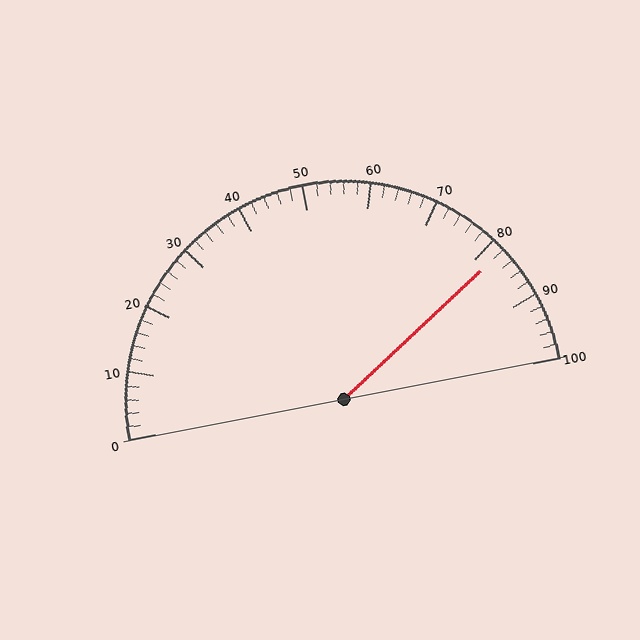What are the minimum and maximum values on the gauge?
The gauge ranges from 0 to 100.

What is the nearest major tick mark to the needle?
The nearest major tick mark is 80.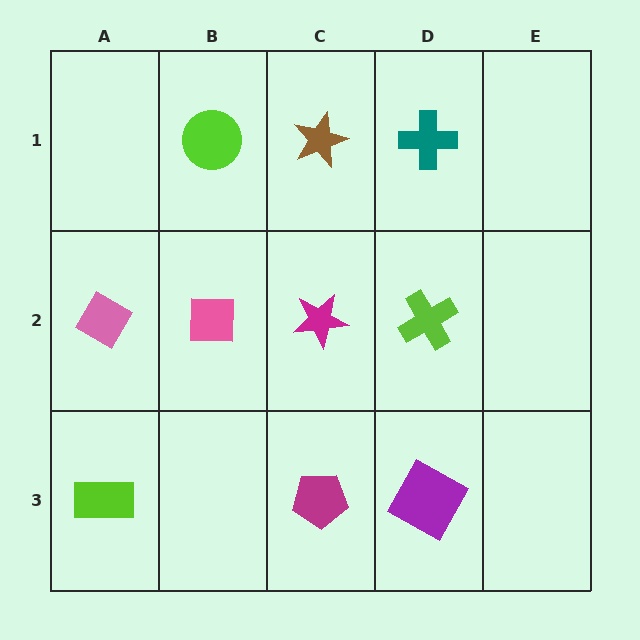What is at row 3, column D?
A purple square.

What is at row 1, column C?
A brown star.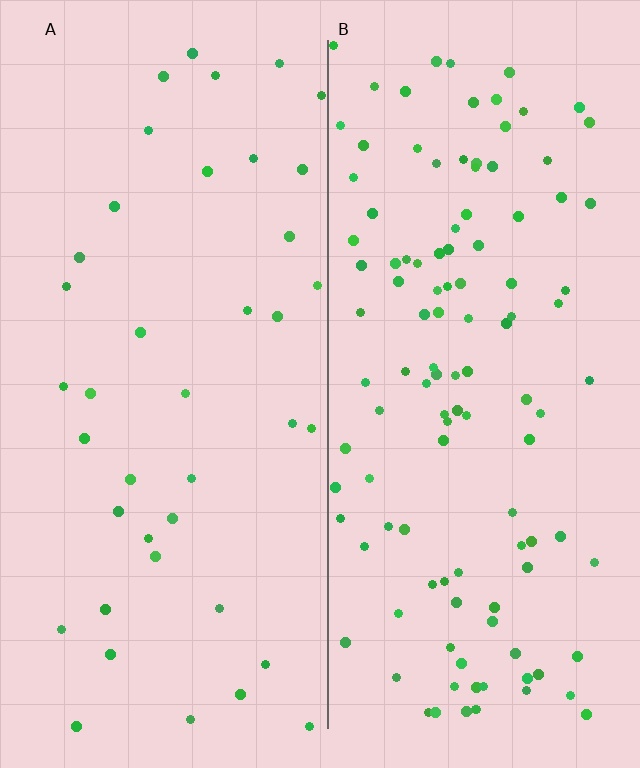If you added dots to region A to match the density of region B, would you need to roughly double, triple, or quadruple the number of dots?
Approximately triple.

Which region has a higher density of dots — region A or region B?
B (the right).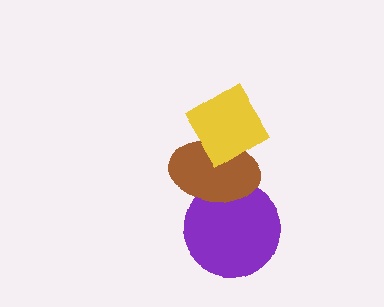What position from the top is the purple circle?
The purple circle is 3rd from the top.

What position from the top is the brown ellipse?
The brown ellipse is 2nd from the top.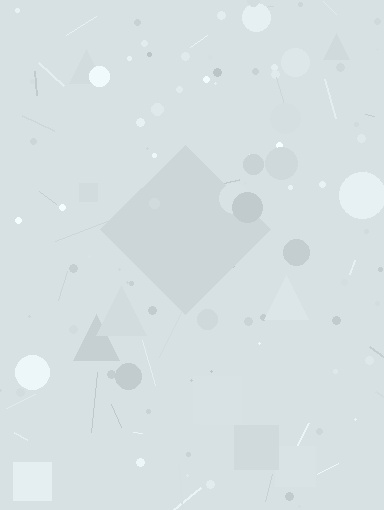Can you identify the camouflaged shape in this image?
The camouflaged shape is a diamond.